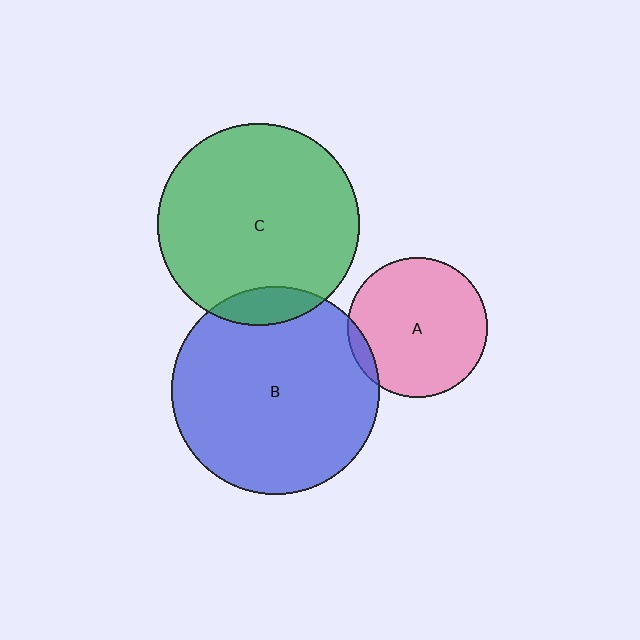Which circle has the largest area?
Circle B (blue).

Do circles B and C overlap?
Yes.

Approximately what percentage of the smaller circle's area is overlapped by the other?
Approximately 10%.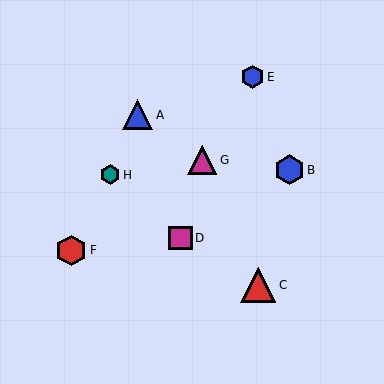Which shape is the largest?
The red triangle (labeled C) is the largest.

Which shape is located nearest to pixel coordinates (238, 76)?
The blue hexagon (labeled E) at (253, 77) is nearest to that location.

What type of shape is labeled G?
Shape G is a magenta triangle.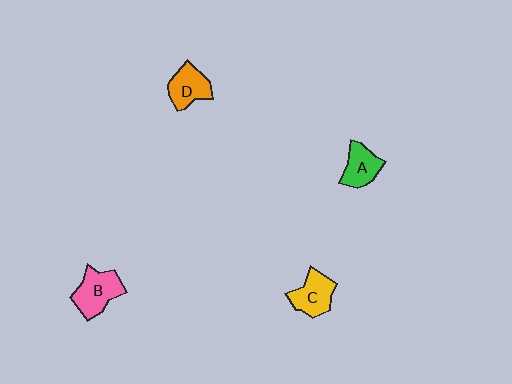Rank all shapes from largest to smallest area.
From largest to smallest: B (pink), C (yellow), D (orange), A (green).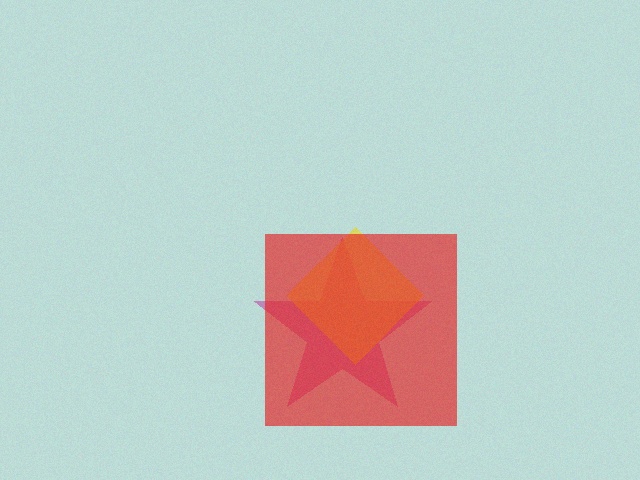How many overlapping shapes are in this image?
There are 3 overlapping shapes in the image.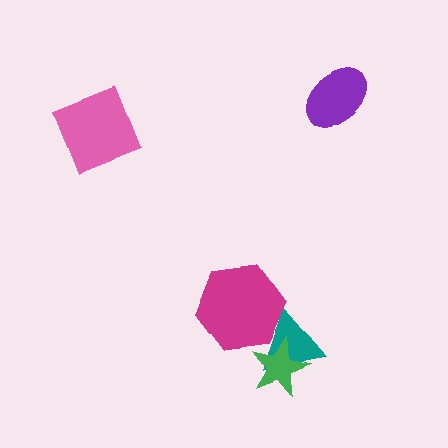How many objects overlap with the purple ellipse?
0 objects overlap with the purple ellipse.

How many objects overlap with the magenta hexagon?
1 object overlaps with the magenta hexagon.